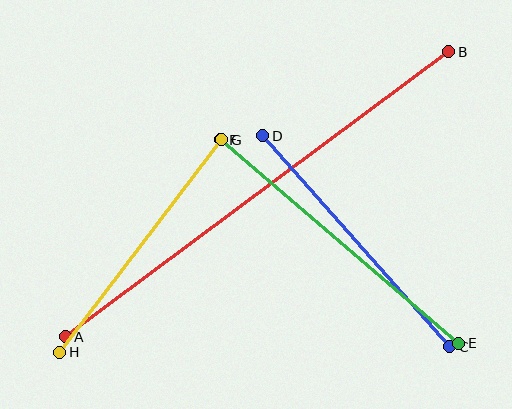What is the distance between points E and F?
The distance is approximately 313 pixels.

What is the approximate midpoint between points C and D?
The midpoint is at approximately (356, 241) pixels.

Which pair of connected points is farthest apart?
Points A and B are farthest apart.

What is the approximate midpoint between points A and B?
The midpoint is at approximately (257, 194) pixels.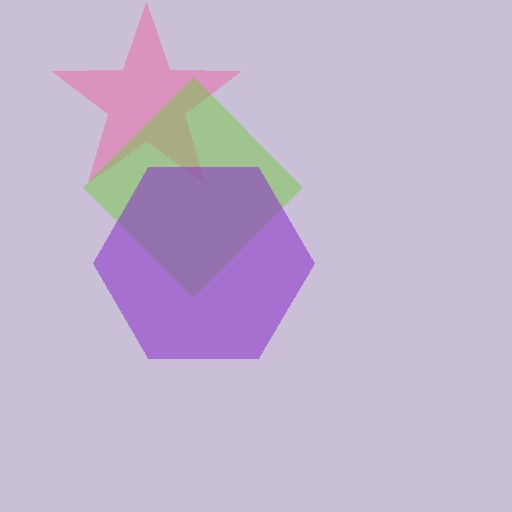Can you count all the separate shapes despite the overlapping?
Yes, there are 3 separate shapes.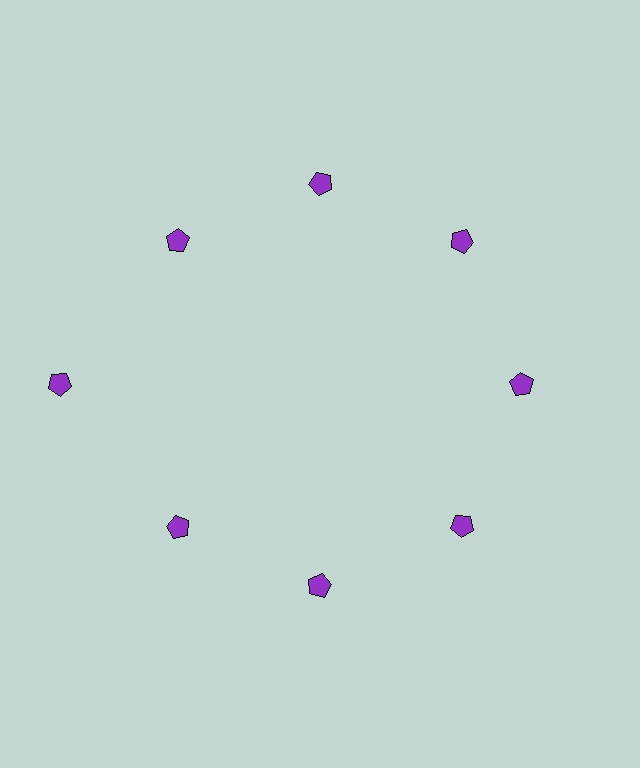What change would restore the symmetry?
The symmetry would be restored by moving it inward, back onto the ring so that all 8 pentagons sit at equal angles and equal distance from the center.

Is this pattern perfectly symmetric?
No. The 8 purple pentagons are arranged in a ring, but one element near the 9 o'clock position is pushed outward from the center, breaking the 8-fold rotational symmetry.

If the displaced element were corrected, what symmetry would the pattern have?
It would have 8-fold rotational symmetry — the pattern would map onto itself every 45 degrees.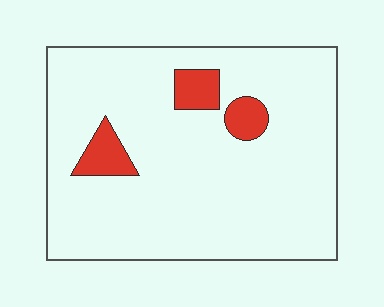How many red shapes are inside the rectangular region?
3.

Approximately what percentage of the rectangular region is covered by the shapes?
Approximately 10%.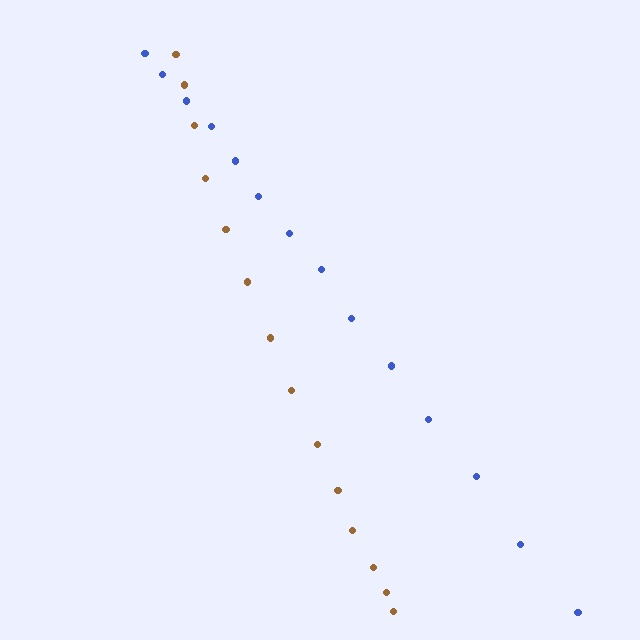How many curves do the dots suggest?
There are 2 distinct paths.